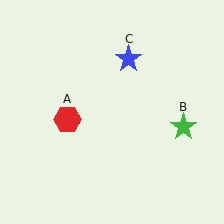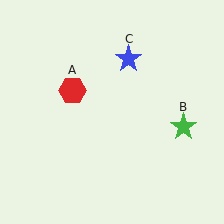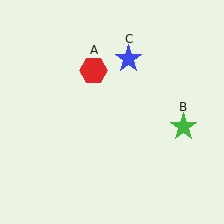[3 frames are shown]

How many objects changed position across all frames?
1 object changed position: red hexagon (object A).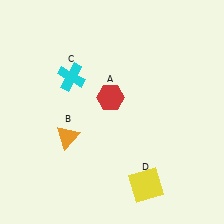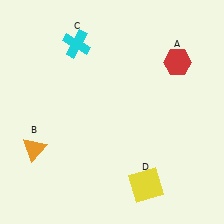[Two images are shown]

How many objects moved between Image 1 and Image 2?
3 objects moved between the two images.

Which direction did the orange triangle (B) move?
The orange triangle (B) moved left.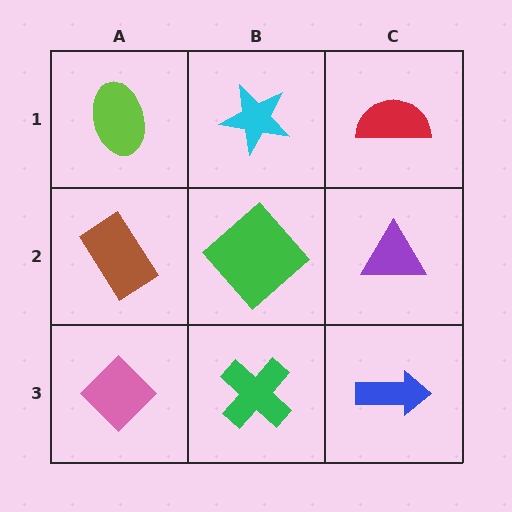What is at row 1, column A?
A lime ellipse.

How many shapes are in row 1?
3 shapes.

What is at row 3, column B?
A green cross.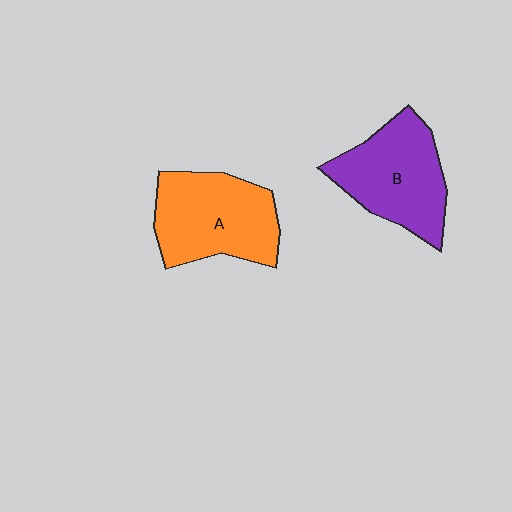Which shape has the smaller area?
Shape B (purple).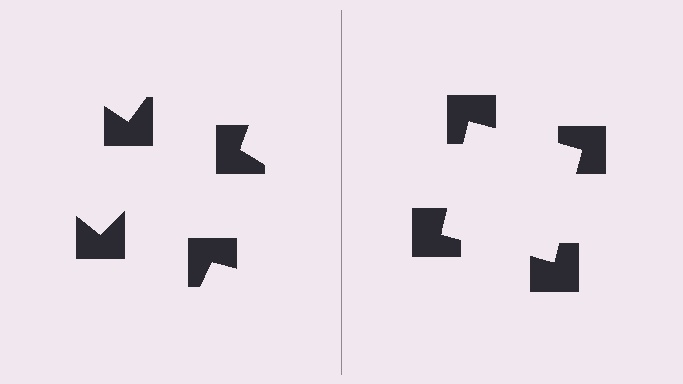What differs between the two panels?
The notched squares are positioned identically on both sides; only the wedge orientations differ. On the right they align to a square; on the left they are misaligned.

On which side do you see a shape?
An illusory square appears on the right side. On the left side the wedge cuts are rotated, so no coherent shape forms.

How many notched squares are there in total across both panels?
8 — 4 on each side.